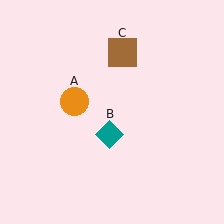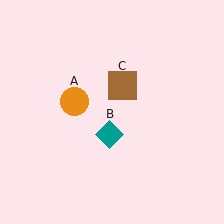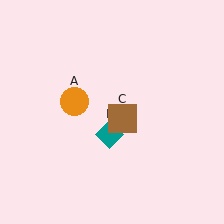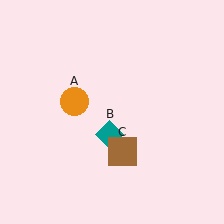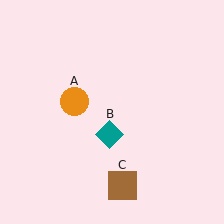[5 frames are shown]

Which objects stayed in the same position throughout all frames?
Orange circle (object A) and teal diamond (object B) remained stationary.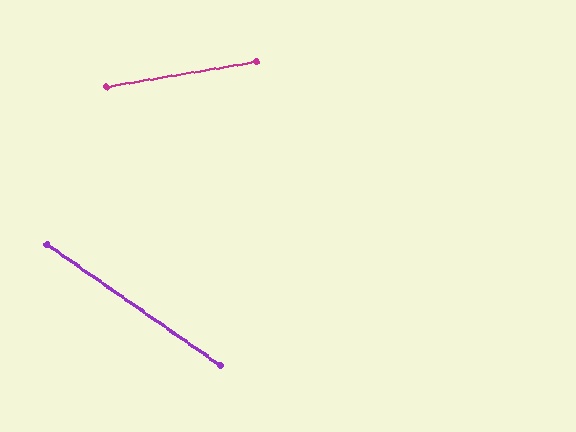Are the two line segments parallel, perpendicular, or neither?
Neither parallel nor perpendicular — they differ by about 44°.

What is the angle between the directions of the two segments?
Approximately 44 degrees.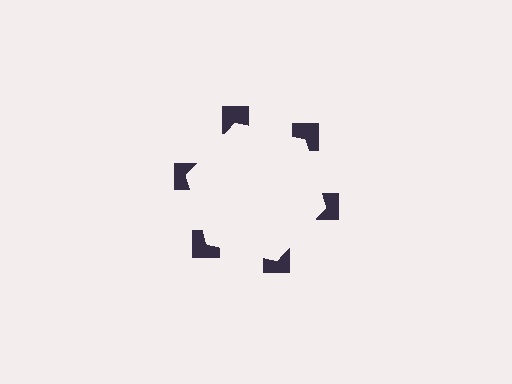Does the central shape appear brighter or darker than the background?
It typically appears slightly brighter than the background, even though no actual brightness change is drawn.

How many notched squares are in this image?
There are 6 — one at each vertex of the illusory hexagon.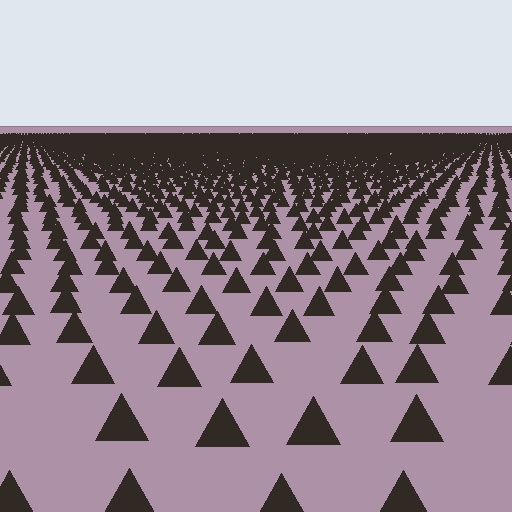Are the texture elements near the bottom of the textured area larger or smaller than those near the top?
Larger. Near the bottom, elements are closer to the viewer and appear at a bigger on-screen size.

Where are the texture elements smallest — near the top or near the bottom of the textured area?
Near the top.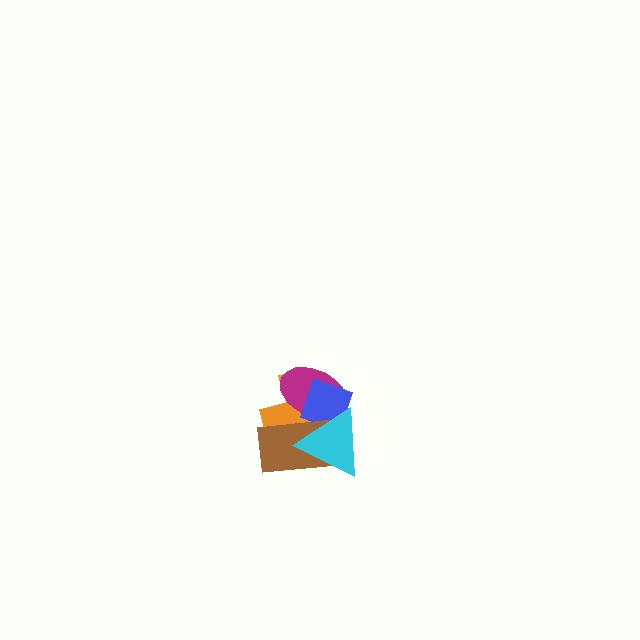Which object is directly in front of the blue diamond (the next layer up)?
The brown rectangle is directly in front of the blue diamond.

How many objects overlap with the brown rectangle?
4 objects overlap with the brown rectangle.